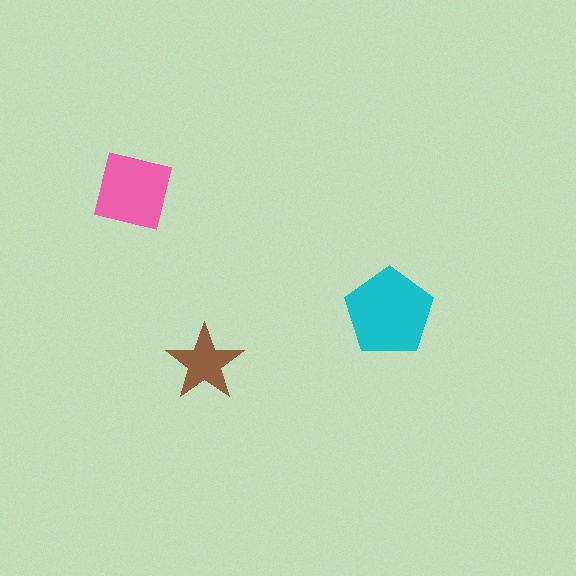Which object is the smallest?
The brown star.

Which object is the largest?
The cyan pentagon.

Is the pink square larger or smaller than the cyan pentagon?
Smaller.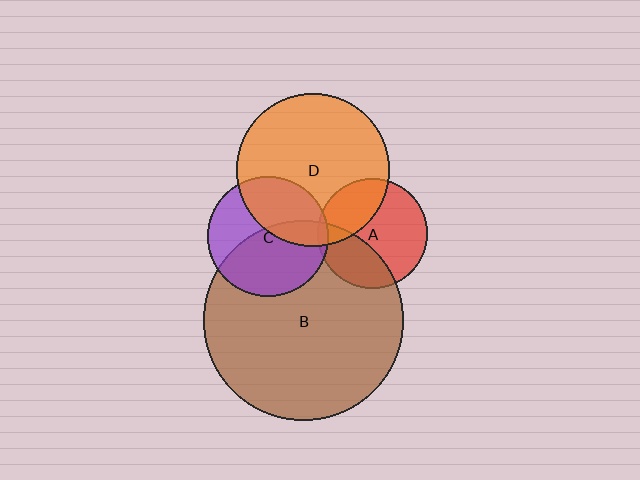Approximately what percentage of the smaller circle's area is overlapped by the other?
Approximately 30%.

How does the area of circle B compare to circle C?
Approximately 2.8 times.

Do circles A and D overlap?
Yes.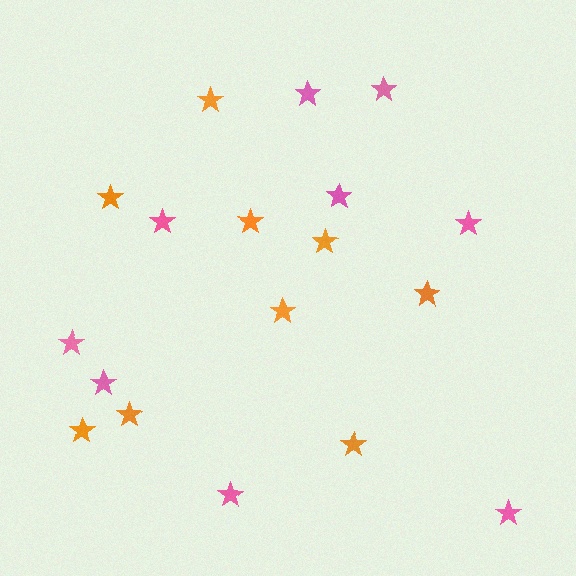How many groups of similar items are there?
There are 2 groups: one group of pink stars (9) and one group of orange stars (9).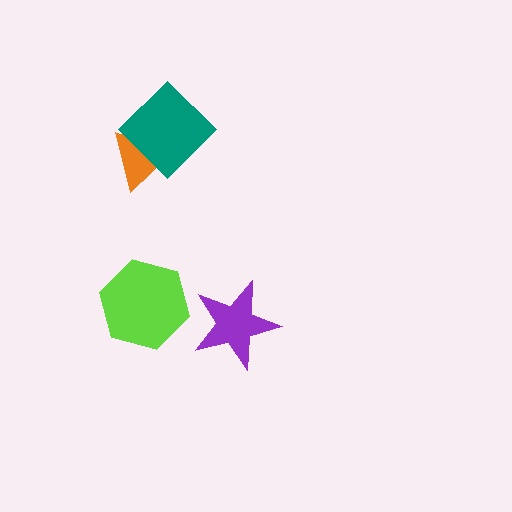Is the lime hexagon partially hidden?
No, no other shape covers it.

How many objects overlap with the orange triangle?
1 object overlaps with the orange triangle.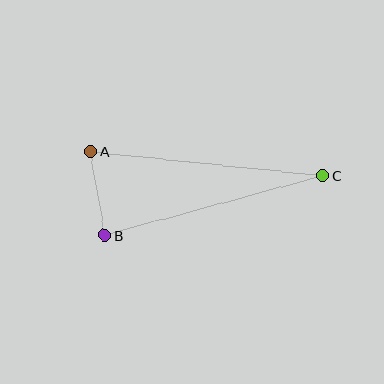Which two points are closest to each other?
Points A and B are closest to each other.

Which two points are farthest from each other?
Points A and C are farthest from each other.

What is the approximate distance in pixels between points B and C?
The distance between B and C is approximately 226 pixels.